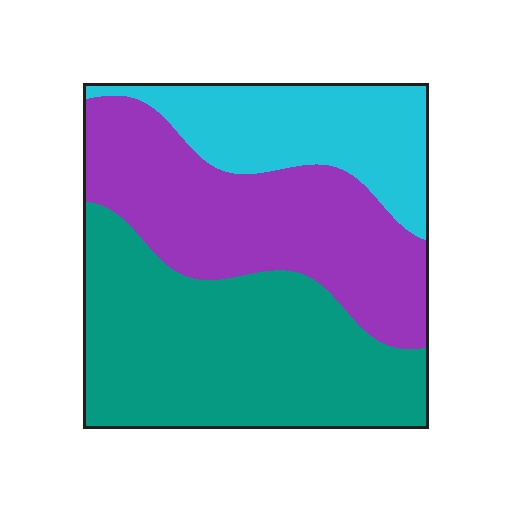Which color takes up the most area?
Teal, at roughly 45%.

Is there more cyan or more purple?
Purple.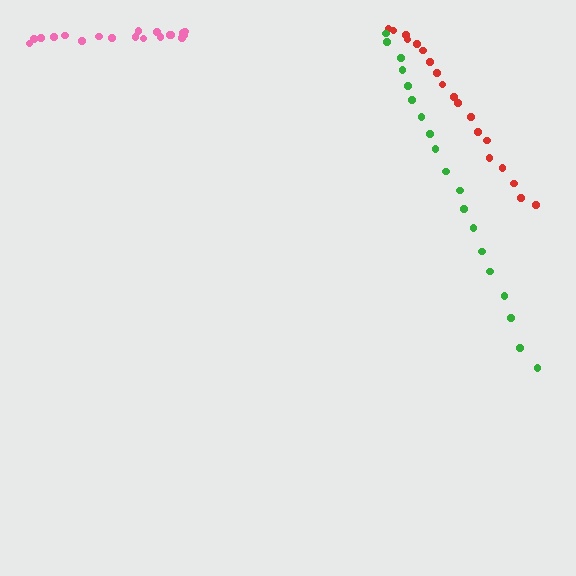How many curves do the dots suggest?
There are 3 distinct paths.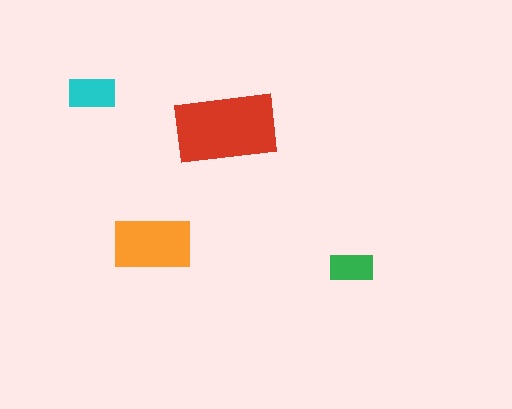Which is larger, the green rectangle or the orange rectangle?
The orange one.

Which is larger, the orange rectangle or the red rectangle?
The red one.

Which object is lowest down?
The green rectangle is bottommost.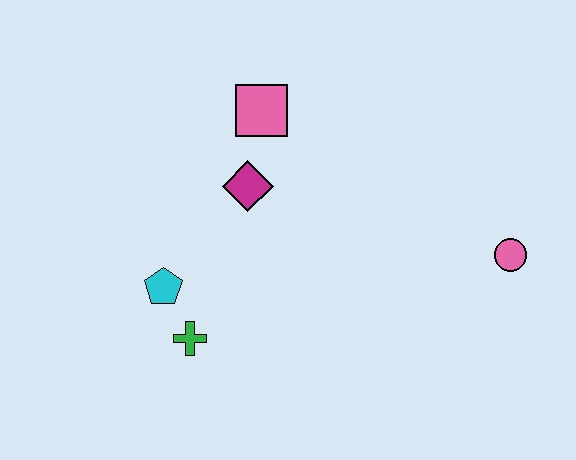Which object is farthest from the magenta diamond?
The pink circle is farthest from the magenta diamond.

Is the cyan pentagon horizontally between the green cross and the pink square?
No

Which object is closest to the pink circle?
The magenta diamond is closest to the pink circle.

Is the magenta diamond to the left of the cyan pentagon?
No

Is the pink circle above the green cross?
Yes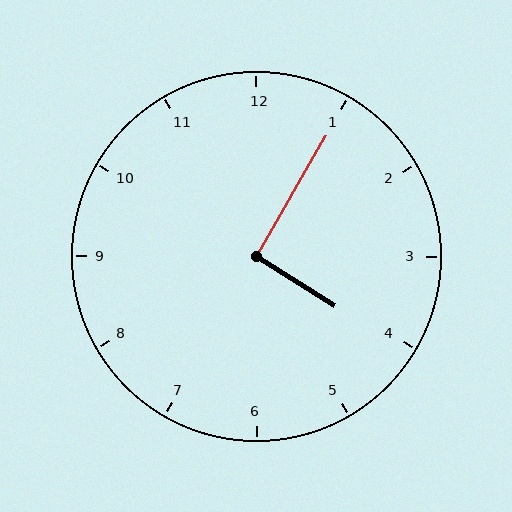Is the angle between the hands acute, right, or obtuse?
It is right.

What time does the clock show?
4:05.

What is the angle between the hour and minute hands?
Approximately 92 degrees.